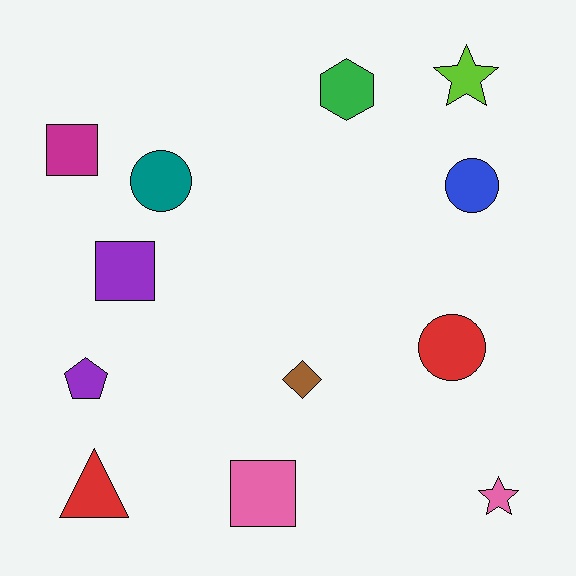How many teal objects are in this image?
There is 1 teal object.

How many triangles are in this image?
There is 1 triangle.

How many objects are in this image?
There are 12 objects.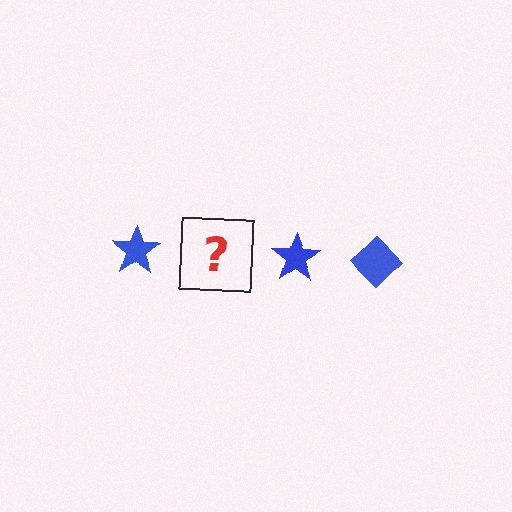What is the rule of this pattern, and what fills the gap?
The rule is that the pattern cycles through star, diamond shapes in blue. The gap should be filled with a blue diamond.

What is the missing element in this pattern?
The missing element is a blue diamond.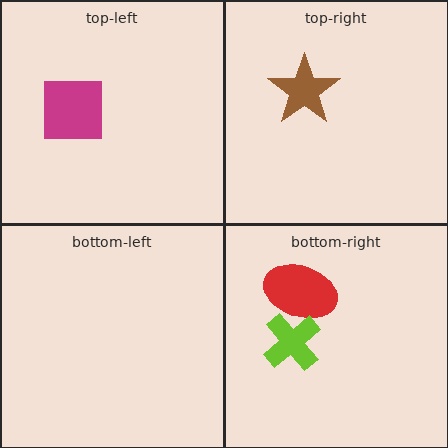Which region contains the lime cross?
The bottom-right region.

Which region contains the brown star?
The top-right region.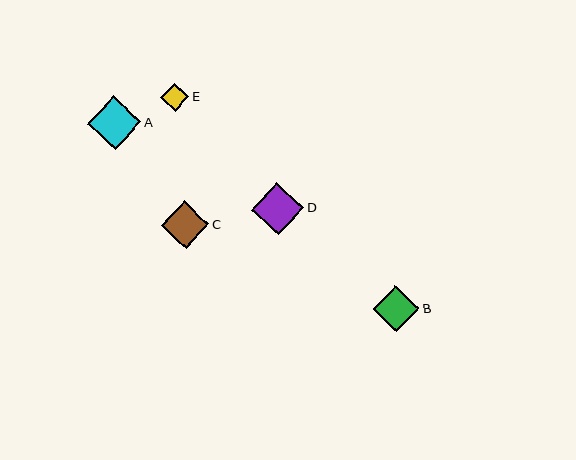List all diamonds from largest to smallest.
From largest to smallest: A, D, C, B, E.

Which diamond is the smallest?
Diamond E is the smallest with a size of approximately 28 pixels.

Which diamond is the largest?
Diamond A is the largest with a size of approximately 54 pixels.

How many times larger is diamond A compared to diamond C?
Diamond A is approximately 1.1 times the size of diamond C.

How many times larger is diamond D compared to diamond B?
Diamond D is approximately 1.1 times the size of diamond B.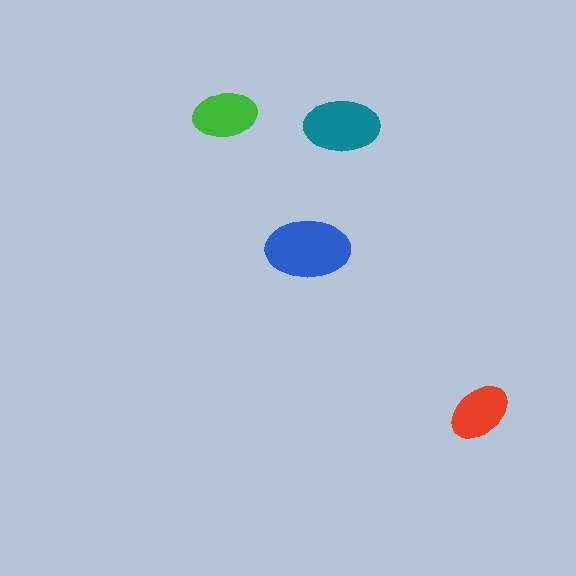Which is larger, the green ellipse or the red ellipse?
The green one.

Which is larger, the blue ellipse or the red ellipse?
The blue one.